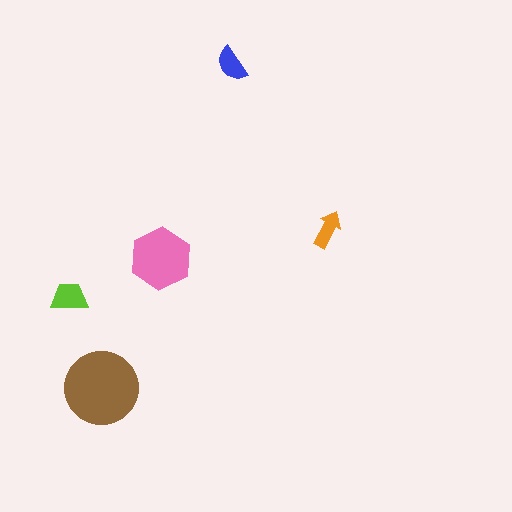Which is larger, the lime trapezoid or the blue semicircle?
The lime trapezoid.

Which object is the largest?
The brown circle.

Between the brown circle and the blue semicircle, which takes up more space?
The brown circle.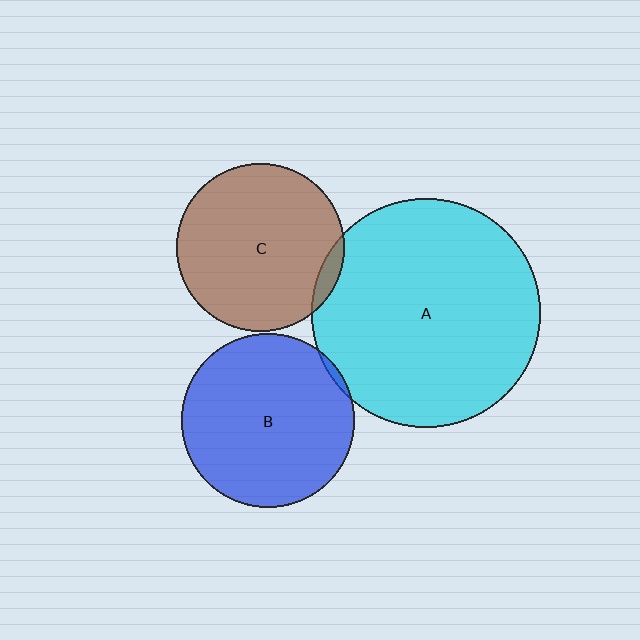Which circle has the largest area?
Circle A (cyan).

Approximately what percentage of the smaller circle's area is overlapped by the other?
Approximately 5%.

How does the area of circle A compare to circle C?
Approximately 1.9 times.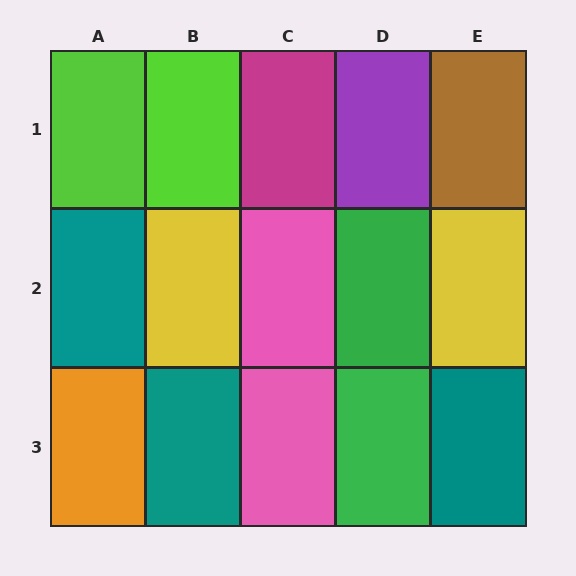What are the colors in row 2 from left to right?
Teal, yellow, pink, green, yellow.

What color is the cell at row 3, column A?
Orange.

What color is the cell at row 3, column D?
Green.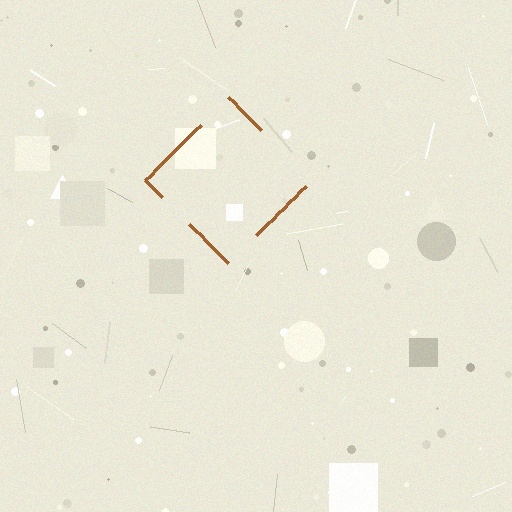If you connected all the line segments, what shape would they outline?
They would outline a diamond.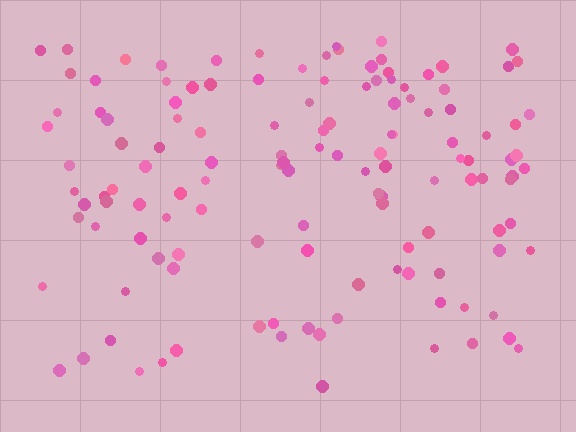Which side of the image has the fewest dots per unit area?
The bottom.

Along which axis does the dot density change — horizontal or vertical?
Vertical.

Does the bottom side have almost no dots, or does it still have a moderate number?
Still a moderate number, just noticeably fewer than the top.